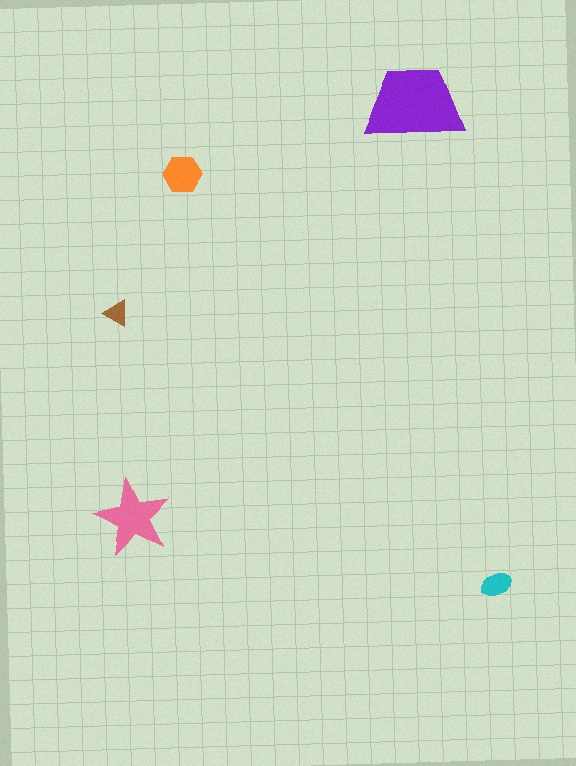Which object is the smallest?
The brown triangle.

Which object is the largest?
The purple trapezoid.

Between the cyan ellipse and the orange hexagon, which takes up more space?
The orange hexagon.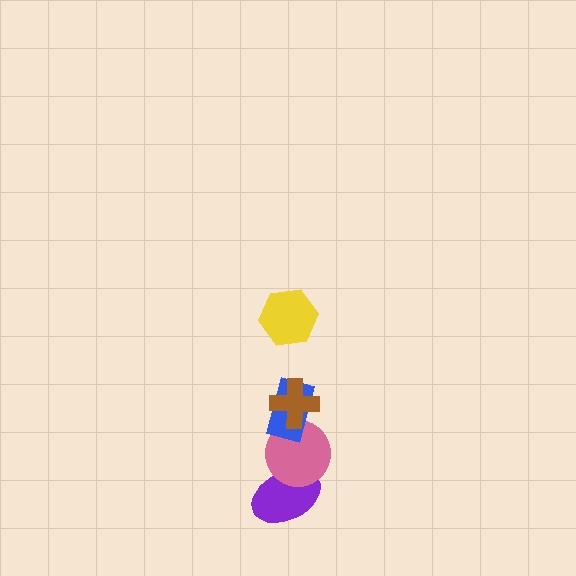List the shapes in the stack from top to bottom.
From top to bottom: the yellow hexagon, the brown cross, the blue rectangle, the pink circle, the purple ellipse.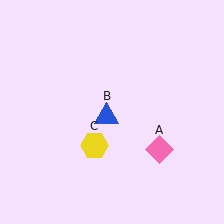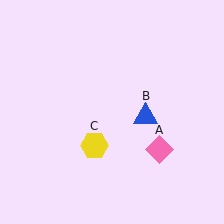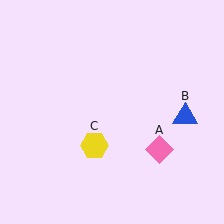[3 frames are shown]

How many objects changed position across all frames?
1 object changed position: blue triangle (object B).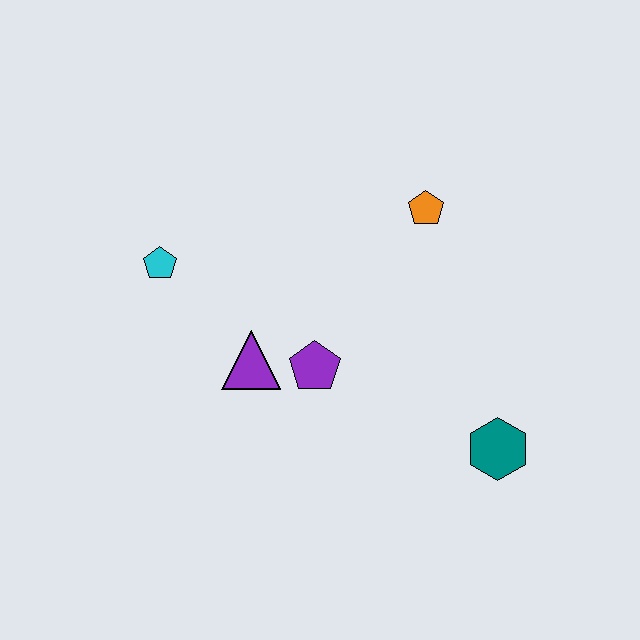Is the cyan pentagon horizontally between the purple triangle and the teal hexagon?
No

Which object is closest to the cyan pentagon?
The purple triangle is closest to the cyan pentagon.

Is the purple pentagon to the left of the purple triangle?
No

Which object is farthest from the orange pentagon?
The cyan pentagon is farthest from the orange pentagon.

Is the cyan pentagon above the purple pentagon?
Yes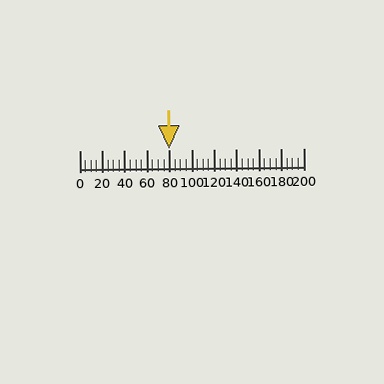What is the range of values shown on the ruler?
The ruler shows values from 0 to 200.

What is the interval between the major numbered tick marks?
The major tick marks are spaced 20 units apart.